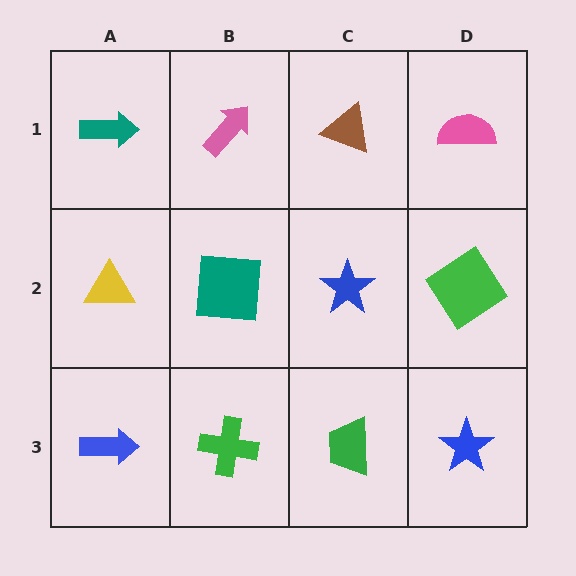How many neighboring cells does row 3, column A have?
2.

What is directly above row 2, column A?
A teal arrow.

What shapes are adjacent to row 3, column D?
A green diamond (row 2, column D), a green trapezoid (row 3, column C).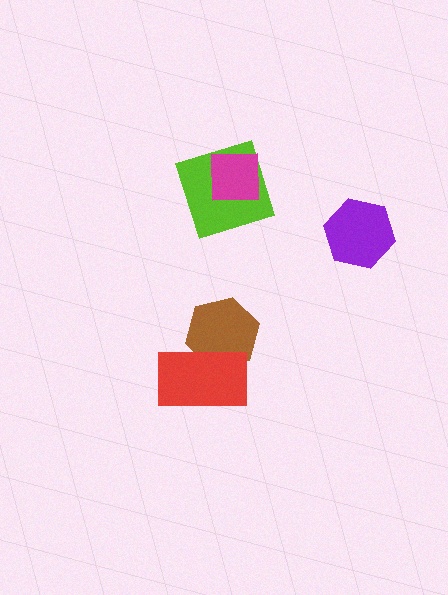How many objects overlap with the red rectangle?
1 object overlaps with the red rectangle.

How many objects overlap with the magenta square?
1 object overlaps with the magenta square.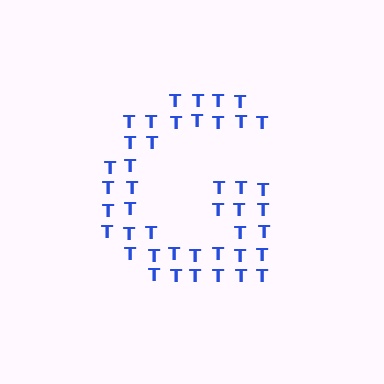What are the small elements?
The small elements are letter T's.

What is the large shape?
The large shape is the letter G.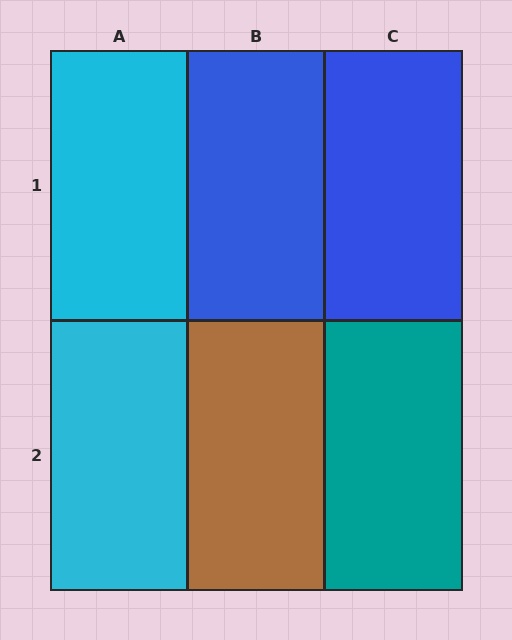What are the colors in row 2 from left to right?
Cyan, brown, teal.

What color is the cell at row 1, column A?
Cyan.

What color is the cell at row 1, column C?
Blue.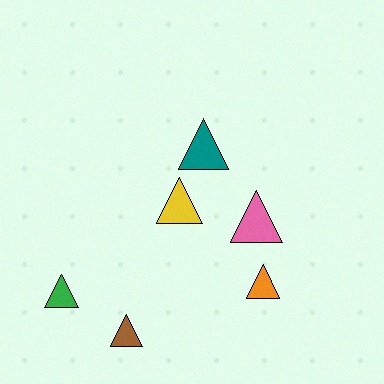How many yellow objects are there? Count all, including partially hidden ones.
There is 1 yellow object.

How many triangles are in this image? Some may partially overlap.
There are 6 triangles.